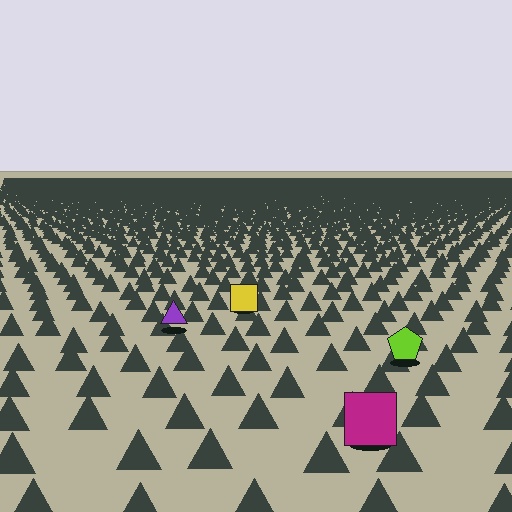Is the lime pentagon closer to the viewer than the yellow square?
Yes. The lime pentagon is closer — you can tell from the texture gradient: the ground texture is coarser near it.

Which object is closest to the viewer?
The magenta square is closest. The texture marks near it are larger and more spread out.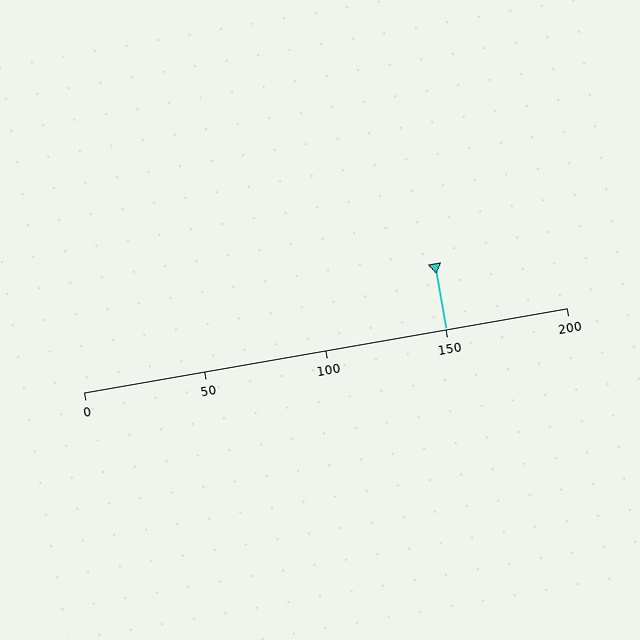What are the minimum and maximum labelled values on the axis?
The axis runs from 0 to 200.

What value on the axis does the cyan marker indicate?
The marker indicates approximately 150.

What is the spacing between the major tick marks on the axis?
The major ticks are spaced 50 apart.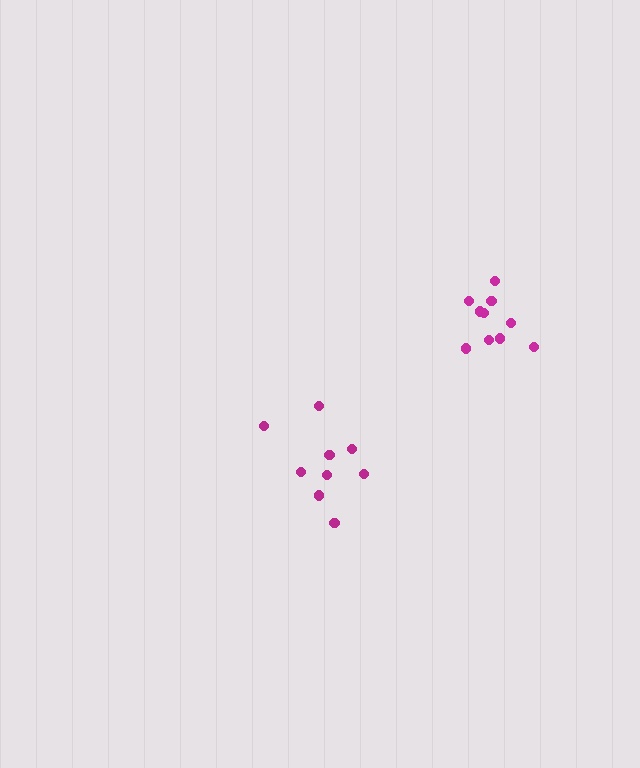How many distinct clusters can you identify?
There are 2 distinct clusters.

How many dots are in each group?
Group 1: 10 dots, Group 2: 9 dots (19 total).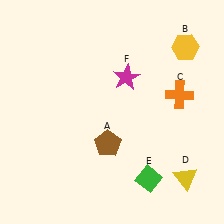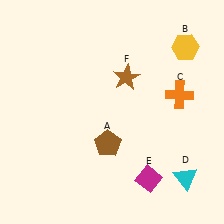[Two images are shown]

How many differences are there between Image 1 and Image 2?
There are 3 differences between the two images.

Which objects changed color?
D changed from yellow to cyan. E changed from green to magenta. F changed from magenta to brown.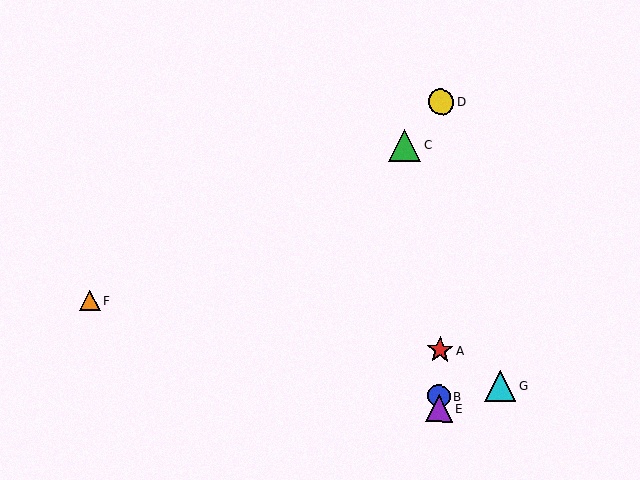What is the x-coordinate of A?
Object A is at x≈440.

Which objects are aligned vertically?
Objects A, B, D, E are aligned vertically.